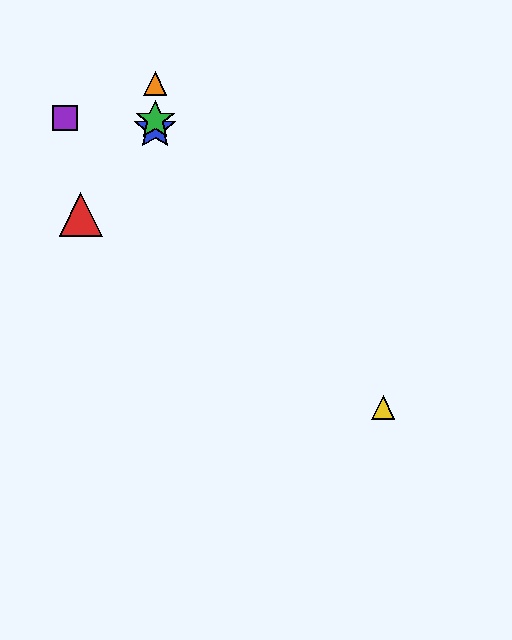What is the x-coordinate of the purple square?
The purple square is at x≈65.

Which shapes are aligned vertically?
The blue star, the green star, the orange triangle are aligned vertically.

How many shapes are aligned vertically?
3 shapes (the blue star, the green star, the orange triangle) are aligned vertically.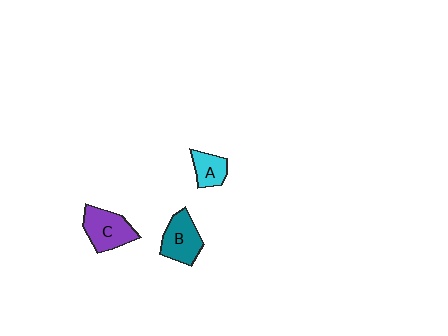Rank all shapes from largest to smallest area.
From largest to smallest: C (purple), B (teal), A (cyan).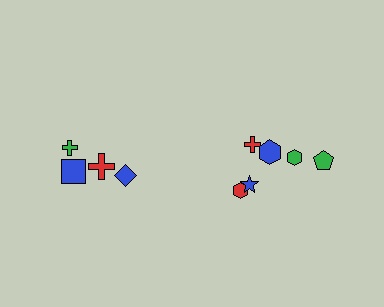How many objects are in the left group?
There are 4 objects.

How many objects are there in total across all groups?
There are 10 objects.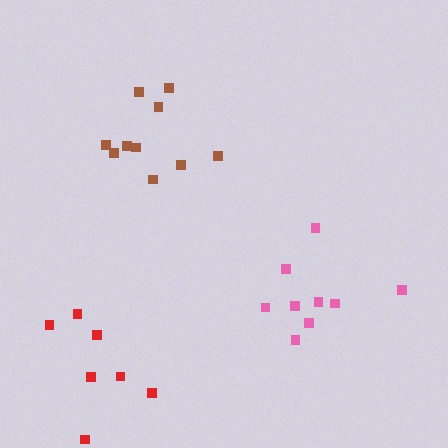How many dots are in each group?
Group 1: 10 dots, Group 2: 9 dots, Group 3: 7 dots (26 total).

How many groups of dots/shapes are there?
There are 3 groups.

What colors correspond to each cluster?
The clusters are colored: brown, pink, red.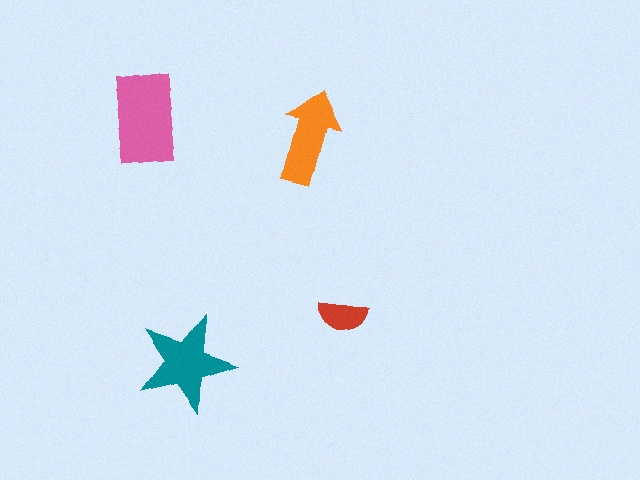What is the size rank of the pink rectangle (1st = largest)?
1st.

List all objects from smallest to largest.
The red semicircle, the orange arrow, the teal star, the pink rectangle.